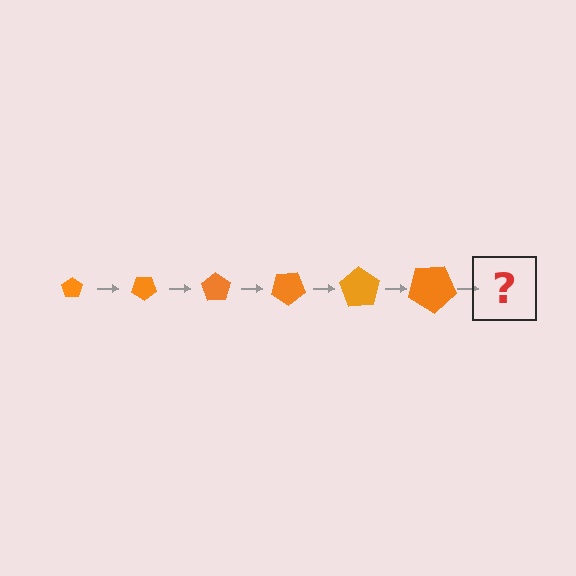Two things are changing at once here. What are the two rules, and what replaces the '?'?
The two rules are that the pentagon grows larger each step and it rotates 35 degrees each step. The '?' should be a pentagon, larger than the previous one and rotated 210 degrees from the start.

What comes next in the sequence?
The next element should be a pentagon, larger than the previous one and rotated 210 degrees from the start.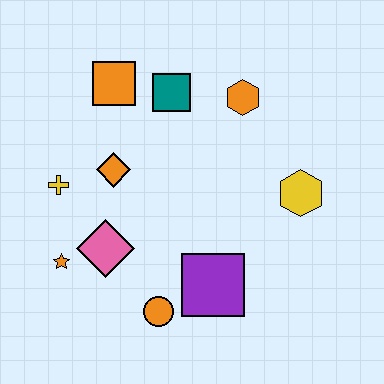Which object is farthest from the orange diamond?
The yellow hexagon is farthest from the orange diamond.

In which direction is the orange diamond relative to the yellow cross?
The orange diamond is to the right of the yellow cross.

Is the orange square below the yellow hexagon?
No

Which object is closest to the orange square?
The teal square is closest to the orange square.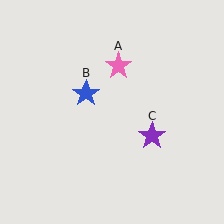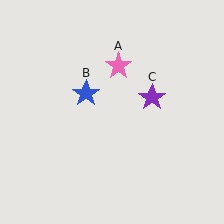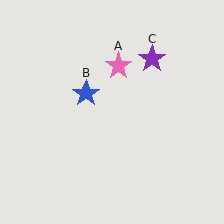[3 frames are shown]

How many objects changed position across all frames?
1 object changed position: purple star (object C).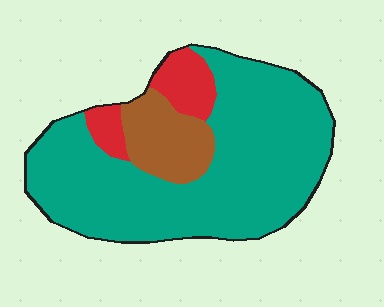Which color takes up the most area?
Teal, at roughly 75%.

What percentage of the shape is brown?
Brown covers 14% of the shape.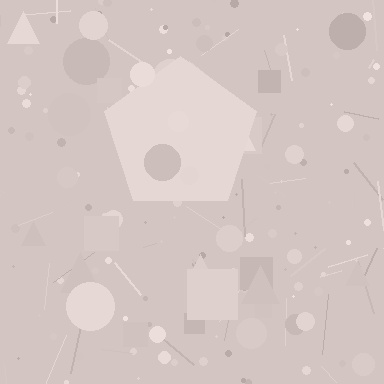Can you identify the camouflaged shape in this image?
The camouflaged shape is a pentagon.